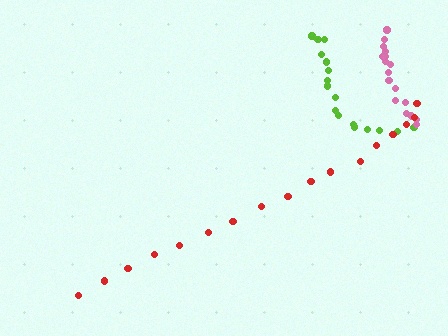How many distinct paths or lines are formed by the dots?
There are 3 distinct paths.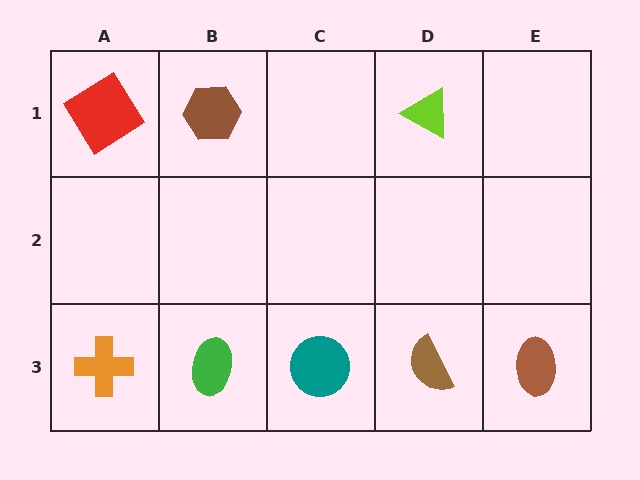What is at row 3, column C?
A teal circle.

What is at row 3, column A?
An orange cross.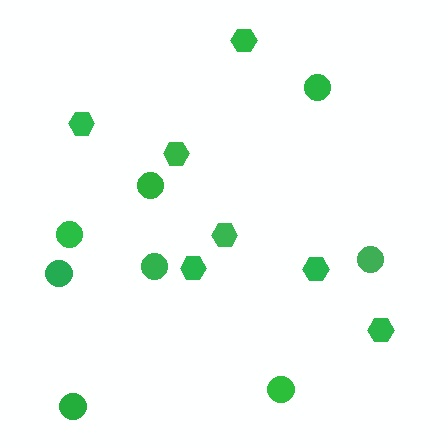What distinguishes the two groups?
There are 2 groups: one group of circles (8) and one group of hexagons (7).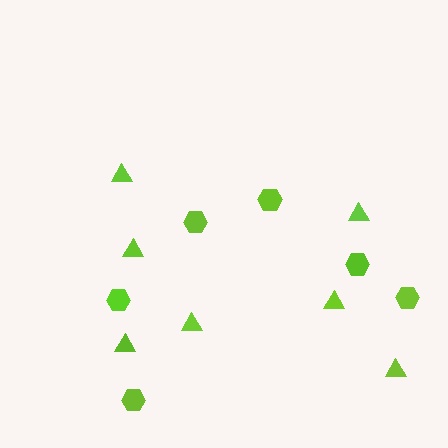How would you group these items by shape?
There are 2 groups: one group of triangles (7) and one group of hexagons (6).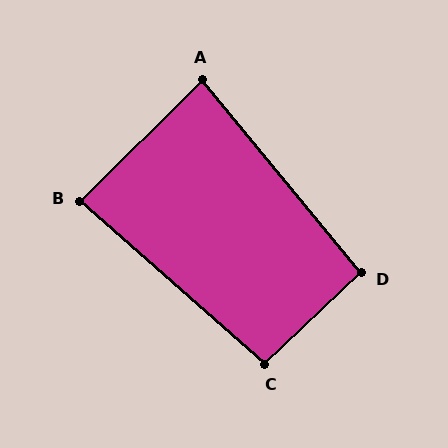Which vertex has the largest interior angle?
C, at approximately 95 degrees.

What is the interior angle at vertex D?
Approximately 94 degrees (approximately right).